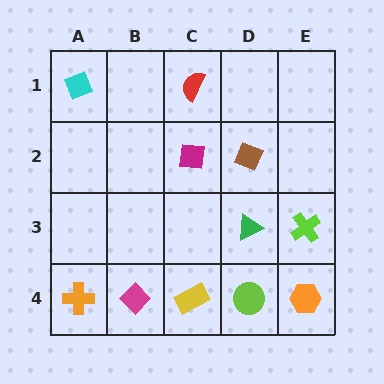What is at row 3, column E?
A lime cross.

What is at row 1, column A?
A cyan diamond.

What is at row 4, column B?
A magenta diamond.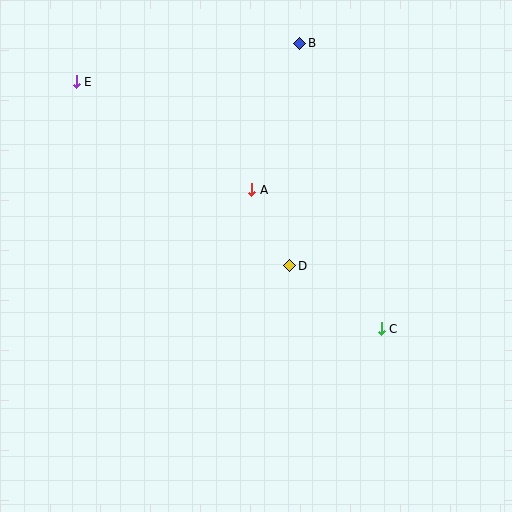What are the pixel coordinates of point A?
Point A is at (252, 190).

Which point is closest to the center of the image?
Point D at (290, 266) is closest to the center.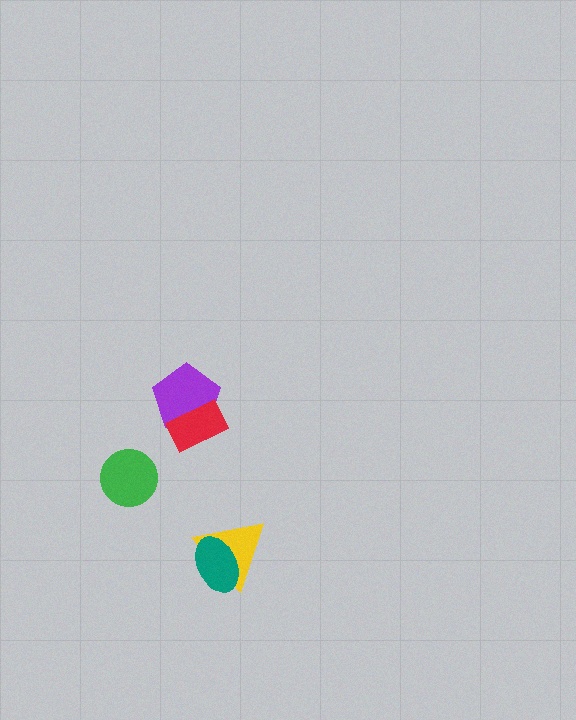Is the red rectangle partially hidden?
No, no other shape covers it.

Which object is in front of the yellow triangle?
The teal ellipse is in front of the yellow triangle.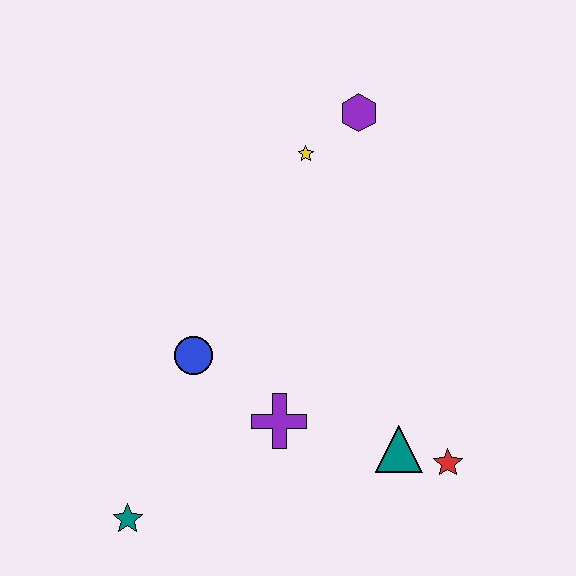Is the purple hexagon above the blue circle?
Yes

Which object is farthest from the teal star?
The purple hexagon is farthest from the teal star.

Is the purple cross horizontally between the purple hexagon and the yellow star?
No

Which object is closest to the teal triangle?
The red star is closest to the teal triangle.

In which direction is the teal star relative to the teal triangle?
The teal star is to the left of the teal triangle.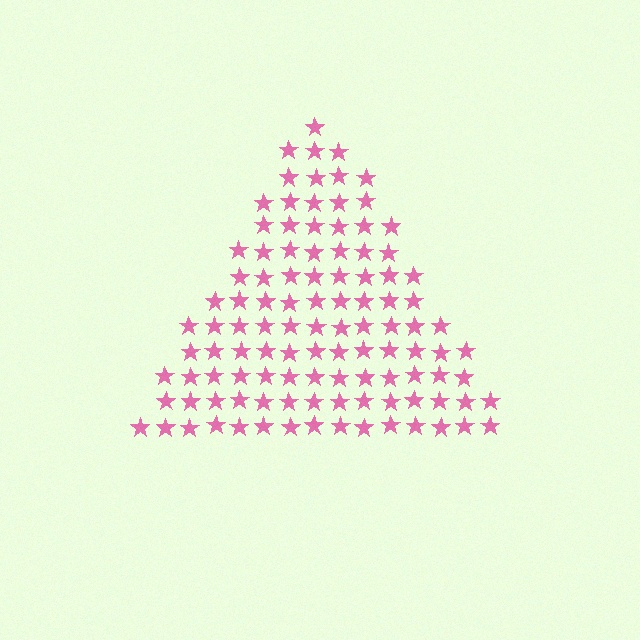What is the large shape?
The large shape is a triangle.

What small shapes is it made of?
It is made of small stars.